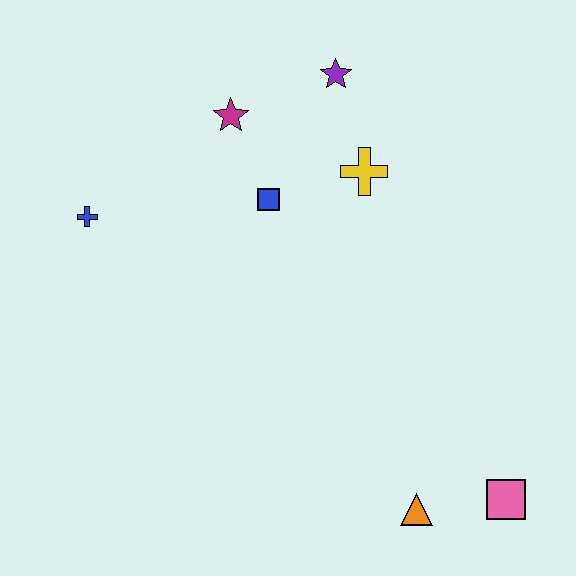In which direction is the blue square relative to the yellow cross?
The blue square is to the left of the yellow cross.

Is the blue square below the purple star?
Yes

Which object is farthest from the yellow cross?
The pink square is farthest from the yellow cross.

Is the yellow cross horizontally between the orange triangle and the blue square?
Yes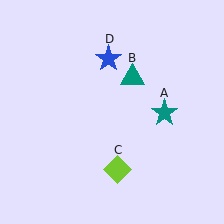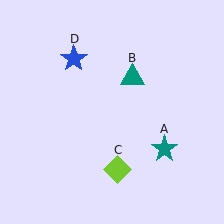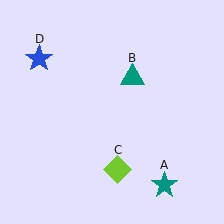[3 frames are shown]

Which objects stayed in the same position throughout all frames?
Teal triangle (object B) and lime diamond (object C) remained stationary.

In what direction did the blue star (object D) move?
The blue star (object D) moved left.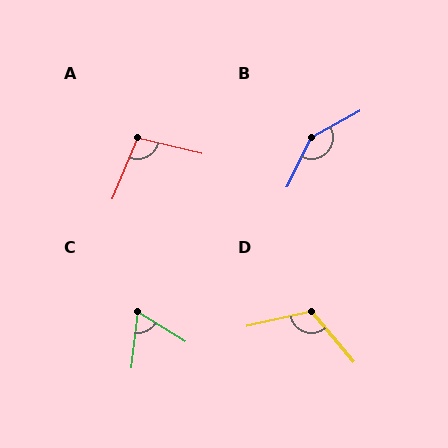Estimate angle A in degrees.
Approximately 99 degrees.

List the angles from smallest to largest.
C (65°), A (99°), D (117°), B (144°).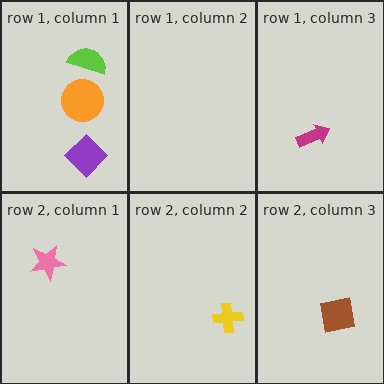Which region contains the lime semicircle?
The row 1, column 1 region.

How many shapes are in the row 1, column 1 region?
3.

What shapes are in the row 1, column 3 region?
The magenta arrow.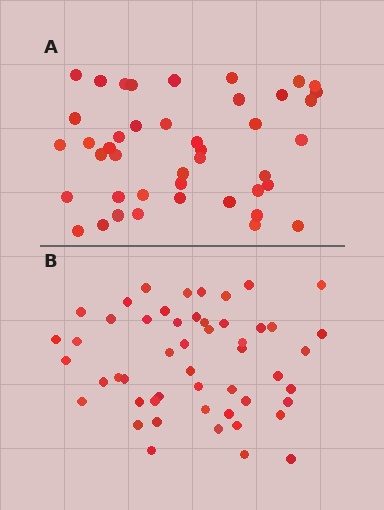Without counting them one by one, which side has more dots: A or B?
Region B (the bottom region) has more dots.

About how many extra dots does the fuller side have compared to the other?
Region B has roughly 8 or so more dots than region A.